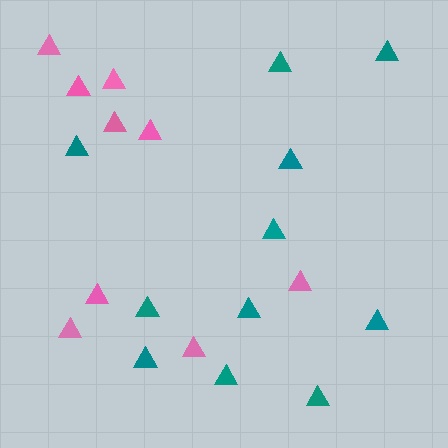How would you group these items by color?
There are 2 groups: one group of teal triangles (11) and one group of pink triangles (9).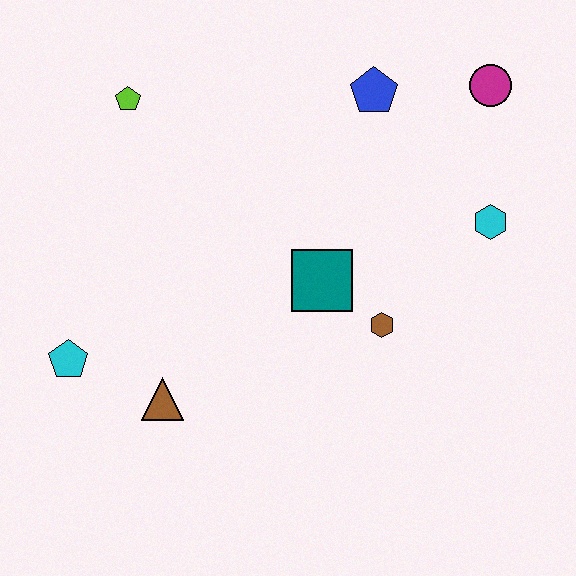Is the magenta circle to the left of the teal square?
No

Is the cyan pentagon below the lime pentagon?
Yes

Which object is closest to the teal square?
The brown hexagon is closest to the teal square.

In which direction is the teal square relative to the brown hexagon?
The teal square is to the left of the brown hexagon.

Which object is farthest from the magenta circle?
The cyan pentagon is farthest from the magenta circle.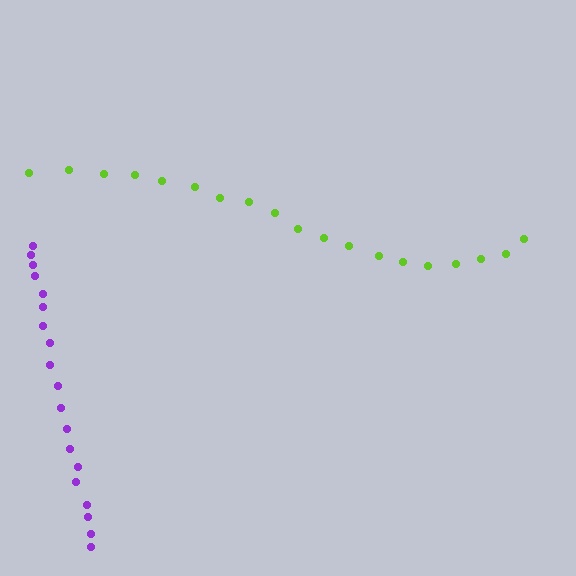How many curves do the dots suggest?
There are 2 distinct paths.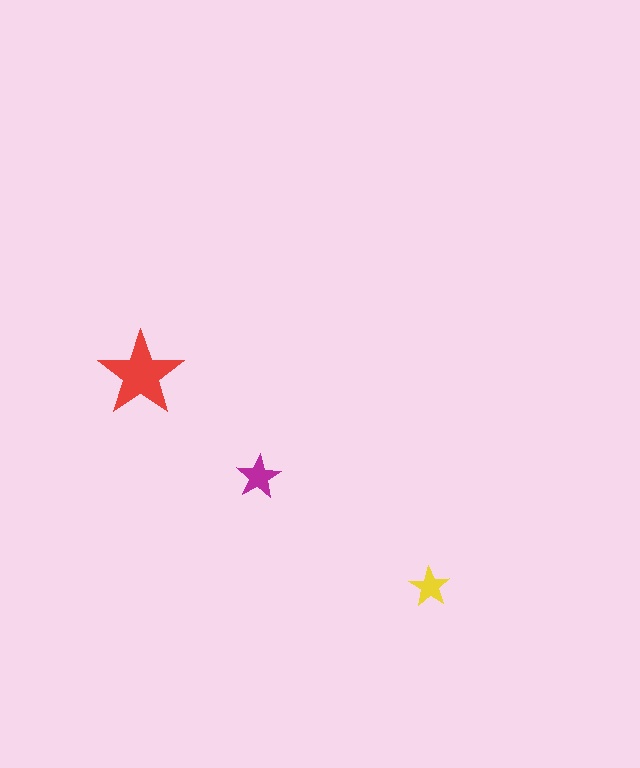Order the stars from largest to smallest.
the red one, the magenta one, the yellow one.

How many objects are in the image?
There are 3 objects in the image.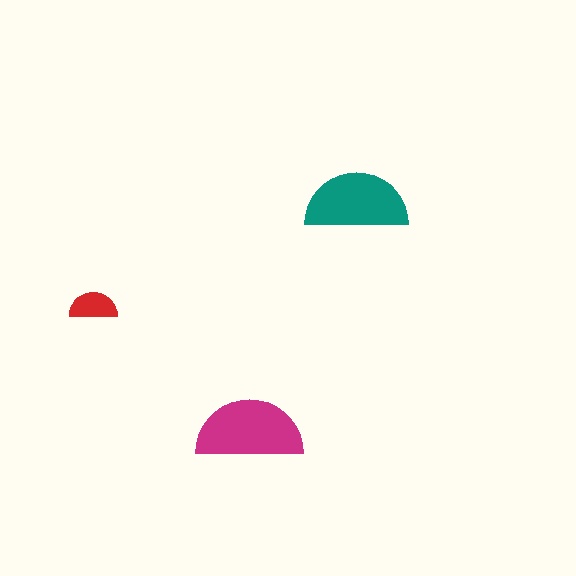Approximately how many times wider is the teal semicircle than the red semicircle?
About 2 times wider.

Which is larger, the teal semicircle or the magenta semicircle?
The magenta one.